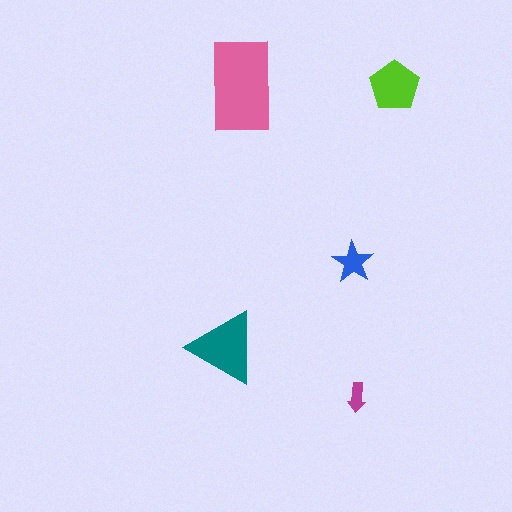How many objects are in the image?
There are 5 objects in the image.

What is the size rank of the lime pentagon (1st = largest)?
3rd.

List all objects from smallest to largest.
The magenta arrow, the blue star, the lime pentagon, the teal triangle, the pink rectangle.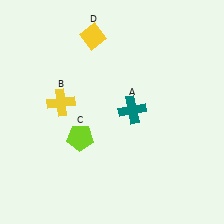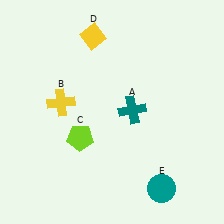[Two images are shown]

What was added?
A teal circle (E) was added in Image 2.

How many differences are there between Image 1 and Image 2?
There is 1 difference between the two images.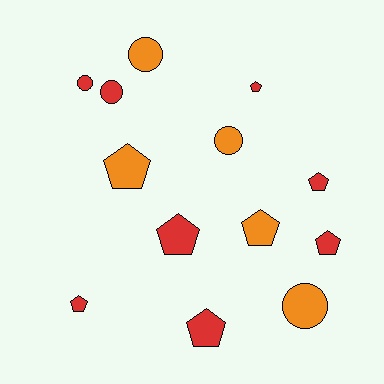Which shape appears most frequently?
Pentagon, with 8 objects.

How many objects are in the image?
There are 13 objects.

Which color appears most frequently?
Red, with 8 objects.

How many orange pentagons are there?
There are 2 orange pentagons.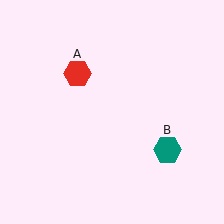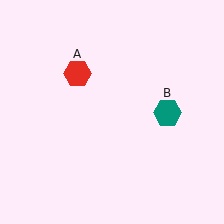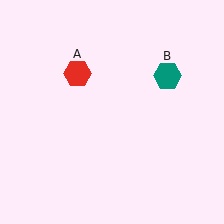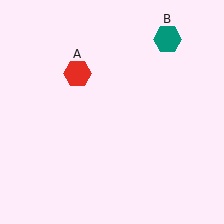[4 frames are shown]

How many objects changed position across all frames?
1 object changed position: teal hexagon (object B).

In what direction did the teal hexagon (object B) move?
The teal hexagon (object B) moved up.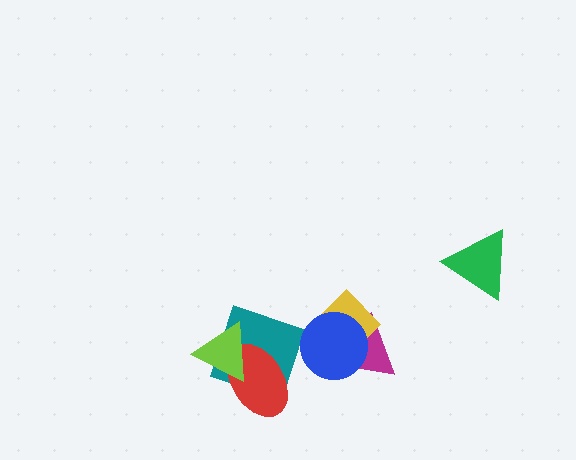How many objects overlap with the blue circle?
2 objects overlap with the blue circle.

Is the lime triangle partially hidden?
No, no other shape covers it.